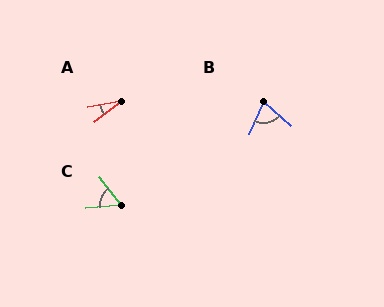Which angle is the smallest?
A, at approximately 27 degrees.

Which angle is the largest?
B, at approximately 73 degrees.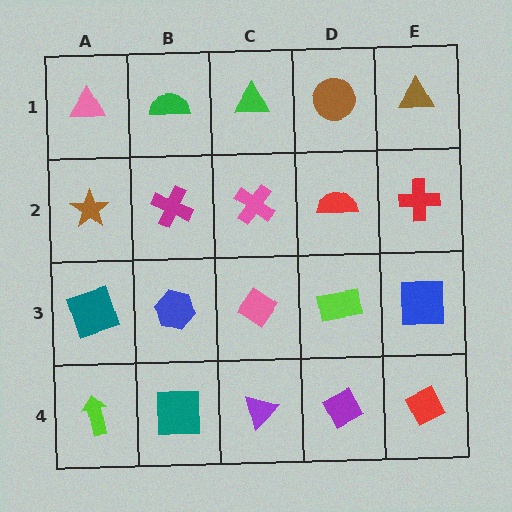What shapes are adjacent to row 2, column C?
A green triangle (row 1, column C), a pink diamond (row 3, column C), a magenta cross (row 2, column B), a red semicircle (row 2, column D).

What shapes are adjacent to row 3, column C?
A pink cross (row 2, column C), a purple triangle (row 4, column C), a blue hexagon (row 3, column B), a lime rectangle (row 3, column D).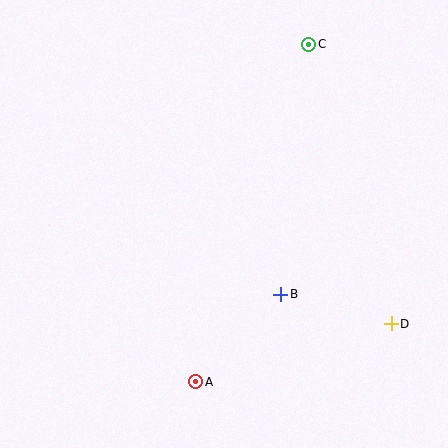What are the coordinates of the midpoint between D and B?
The midpoint between D and B is at (336, 309).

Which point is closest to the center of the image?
Point B at (281, 294) is closest to the center.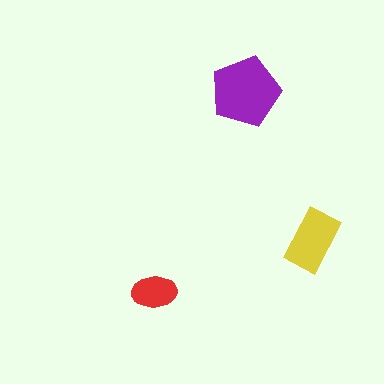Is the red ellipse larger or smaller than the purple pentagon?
Smaller.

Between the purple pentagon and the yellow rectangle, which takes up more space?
The purple pentagon.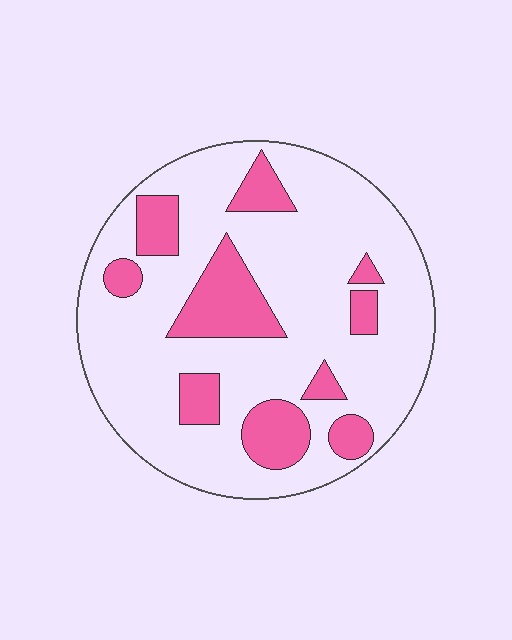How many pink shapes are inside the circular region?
10.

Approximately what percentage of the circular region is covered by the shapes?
Approximately 25%.